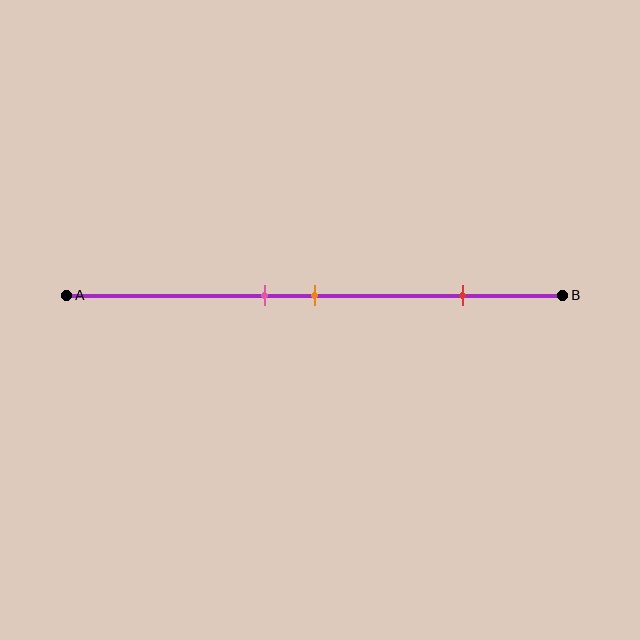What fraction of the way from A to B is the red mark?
The red mark is approximately 80% (0.8) of the way from A to B.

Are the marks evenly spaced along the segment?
No, the marks are not evenly spaced.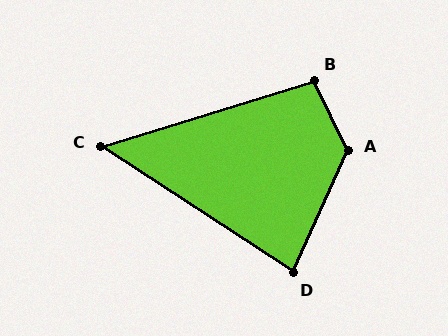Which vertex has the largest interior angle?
A, at approximately 130 degrees.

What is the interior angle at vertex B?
Approximately 99 degrees (obtuse).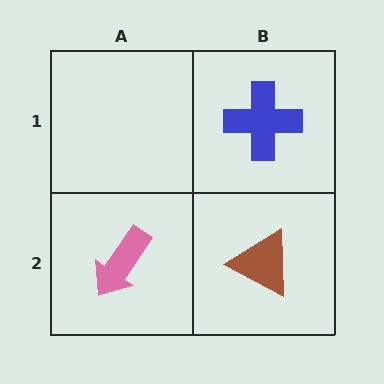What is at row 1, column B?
A blue cross.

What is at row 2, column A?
A pink arrow.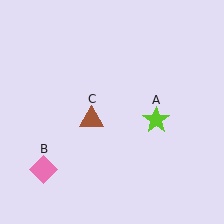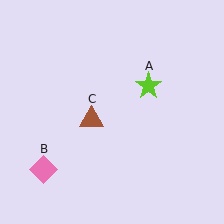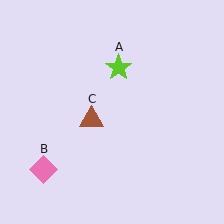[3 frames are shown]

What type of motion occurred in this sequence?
The lime star (object A) rotated counterclockwise around the center of the scene.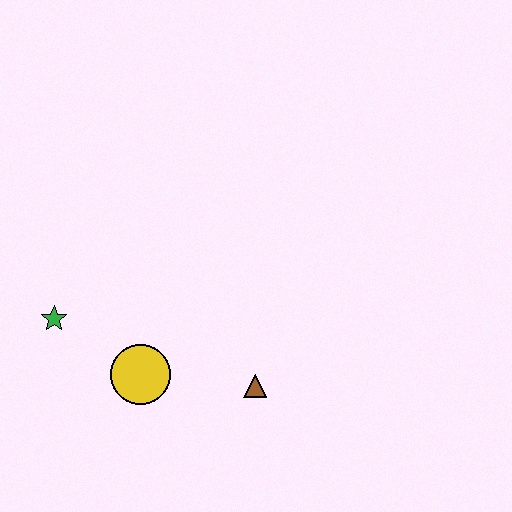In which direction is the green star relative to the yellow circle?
The green star is to the left of the yellow circle.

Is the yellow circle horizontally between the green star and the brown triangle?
Yes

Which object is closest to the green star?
The yellow circle is closest to the green star.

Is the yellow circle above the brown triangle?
Yes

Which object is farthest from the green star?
The brown triangle is farthest from the green star.